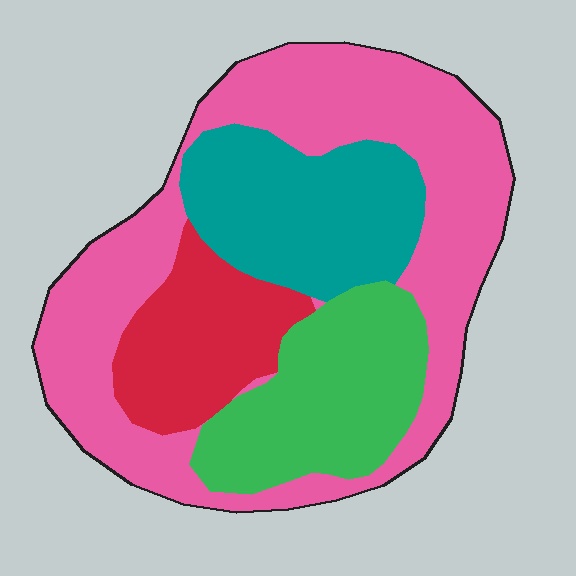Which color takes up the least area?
Red, at roughly 15%.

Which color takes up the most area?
Pink, at roughly 45%.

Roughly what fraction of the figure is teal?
Teal covers around 20% of the figure.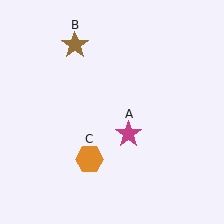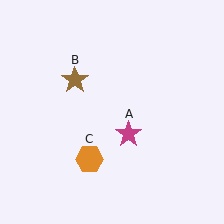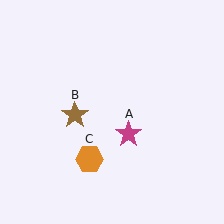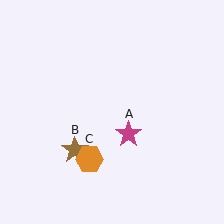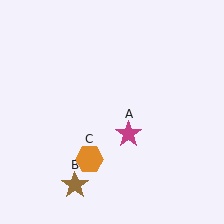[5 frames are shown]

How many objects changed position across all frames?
1 object changed position: brown star (object B).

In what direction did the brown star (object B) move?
The brown star (object B) moved down.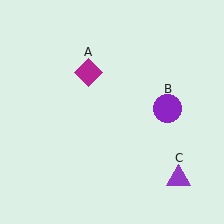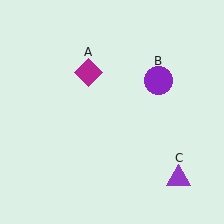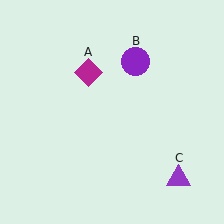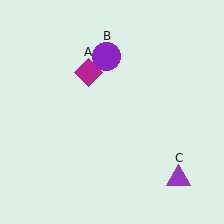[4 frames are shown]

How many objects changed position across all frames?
1 object changed position: purple circle (object B).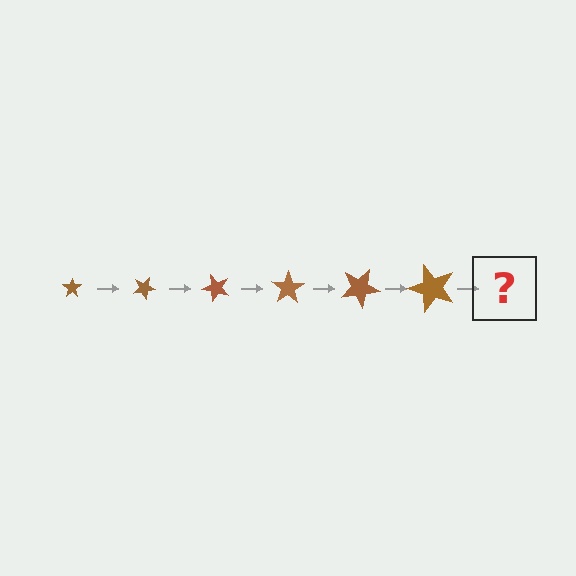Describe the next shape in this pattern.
It should be a star, larger than the previous one and rotated 150 degrees from the start.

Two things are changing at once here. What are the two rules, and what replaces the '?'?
The two rules are that the star grows larger each step and it rotates 25 degrees each step. The '?' should be a star, larger than the previous one and rotated 150 degrees from the start.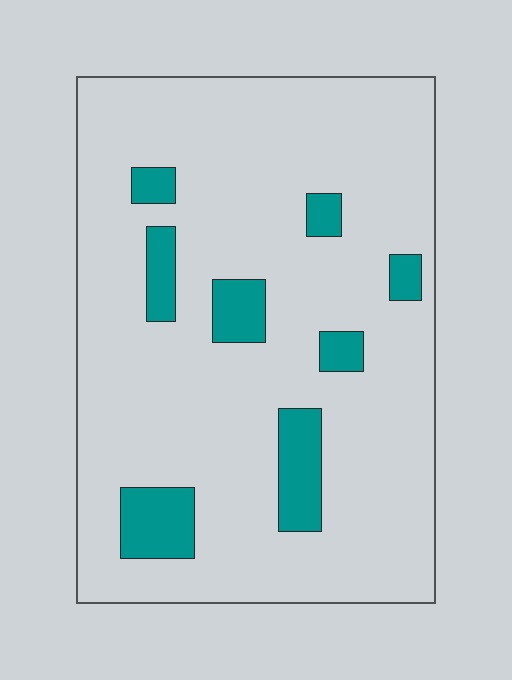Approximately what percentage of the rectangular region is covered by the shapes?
Approximately 15%.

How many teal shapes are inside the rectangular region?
8.